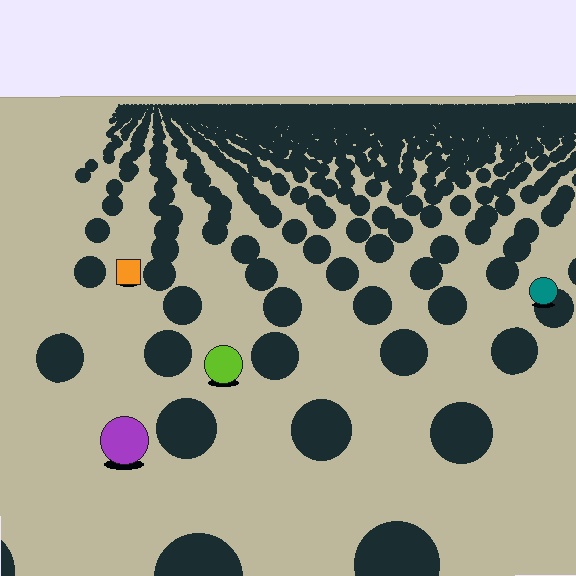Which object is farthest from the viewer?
The orange square is farthest from the viewer. It appears smaller and the ground texture around it is denser.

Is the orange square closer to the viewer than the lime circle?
No. The lime circle is closer — you can tell from the texture gradient: the ground texture is coarser near it.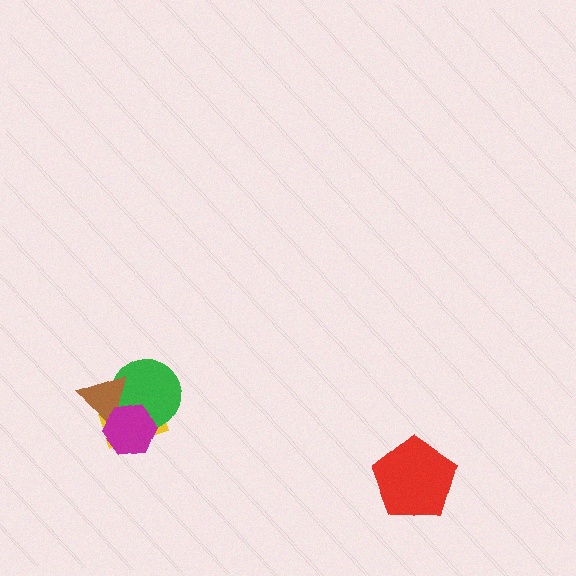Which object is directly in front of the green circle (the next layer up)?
The brown triangle is directly in front of the green circle.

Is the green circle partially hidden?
Yes, it is partially covered by another shape.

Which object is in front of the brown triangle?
The magenta hexagon is in front of the brown triangle.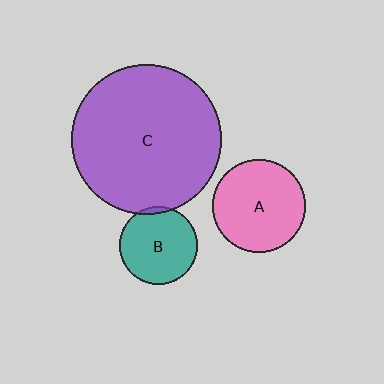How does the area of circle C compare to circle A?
Approximately 2.6 times.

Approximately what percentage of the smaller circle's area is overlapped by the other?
Approximately 5%.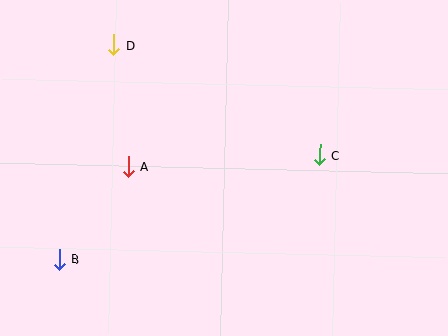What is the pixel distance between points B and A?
The distance between B and A is 116 pixels.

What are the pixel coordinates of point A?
Point A is at (128, 167).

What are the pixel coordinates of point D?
Point D is at (114, 45).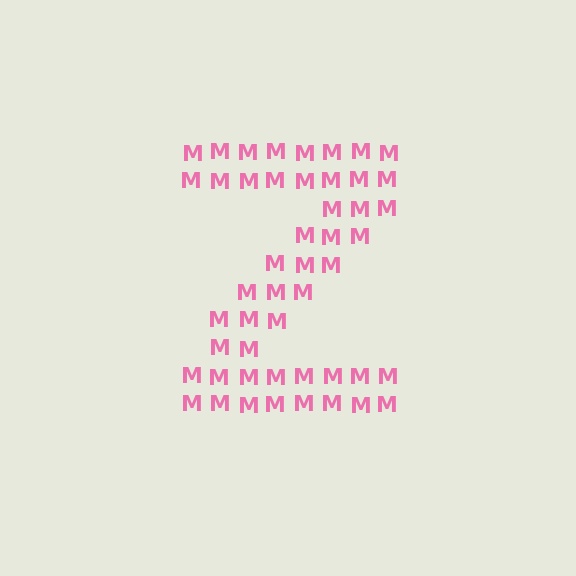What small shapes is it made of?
It is made of small letter M's.